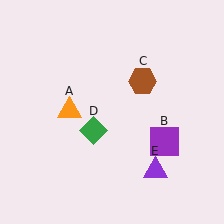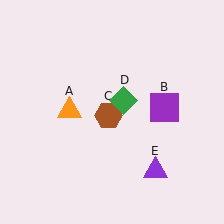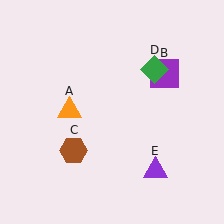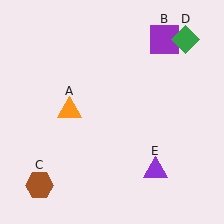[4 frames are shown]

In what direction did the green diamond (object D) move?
The green diamond (object D) moved up and to the right.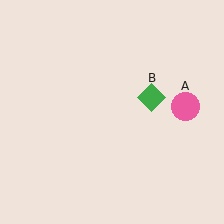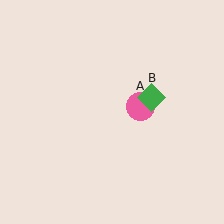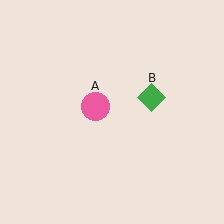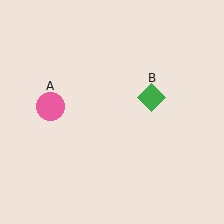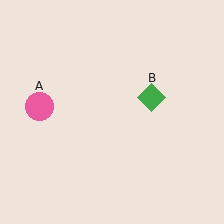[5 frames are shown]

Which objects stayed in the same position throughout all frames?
Green diamond (object B) remained stationary.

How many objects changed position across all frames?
1 object changed position: pink circle (object A).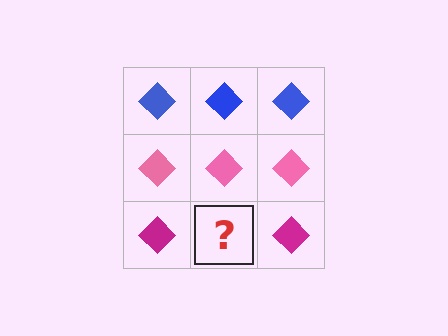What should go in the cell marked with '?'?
The missing cell should contain a magenta diamond.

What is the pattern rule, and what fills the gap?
The rule is that each row has a consistent color. The gap should be filled with a magenta diamond.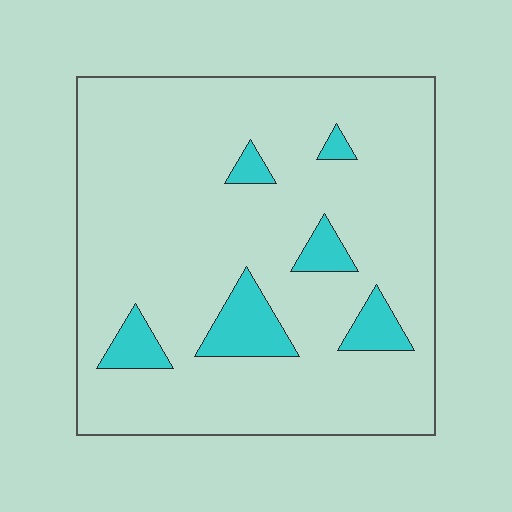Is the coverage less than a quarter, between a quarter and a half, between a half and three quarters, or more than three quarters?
Less than a quarter.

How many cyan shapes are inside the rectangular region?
6.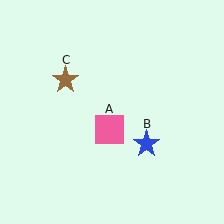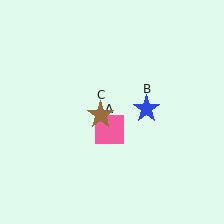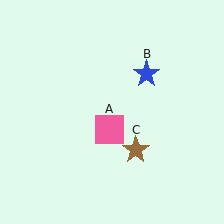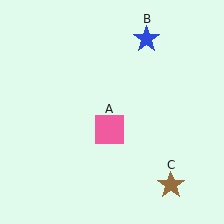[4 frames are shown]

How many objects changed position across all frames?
2 objects changed position: blue star (object B), brown star (object C).